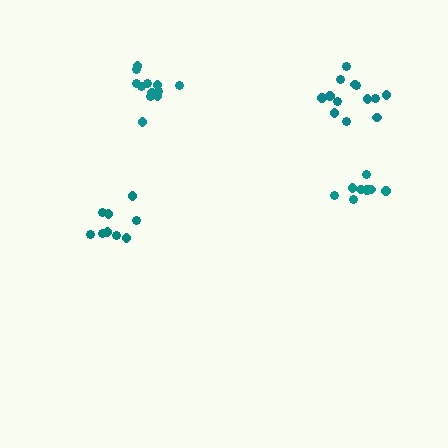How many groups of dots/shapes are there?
There are 4 groups.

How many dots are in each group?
Group 1: 9 dots, Group 2: 13 dots, Group 3: 12 dots, Group 4: 8 dots (42 total).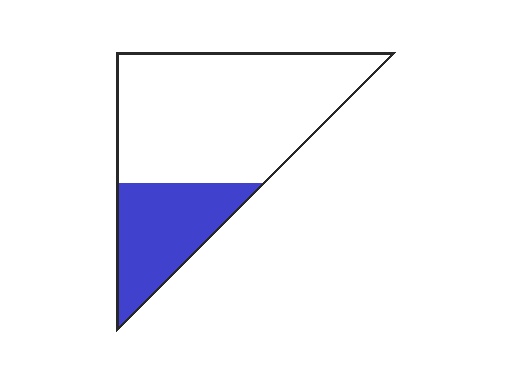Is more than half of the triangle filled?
No.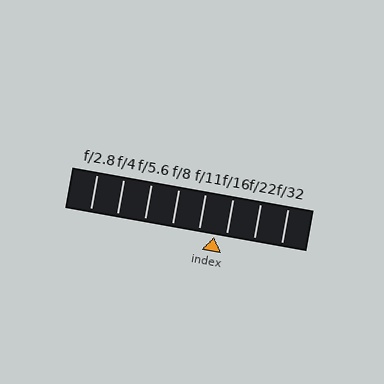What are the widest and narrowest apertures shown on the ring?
The widest aperture shown is f/2.8 and the narrowest is f/32.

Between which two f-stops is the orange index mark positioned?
The index mark is between f/11 and f/16.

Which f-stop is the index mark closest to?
The index mark is closest to f/16.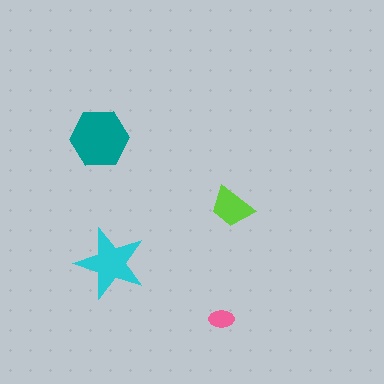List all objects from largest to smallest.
The teal hexagon, the cyan star, the lime trapezoid, the pink ellipse.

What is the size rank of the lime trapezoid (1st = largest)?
3rd.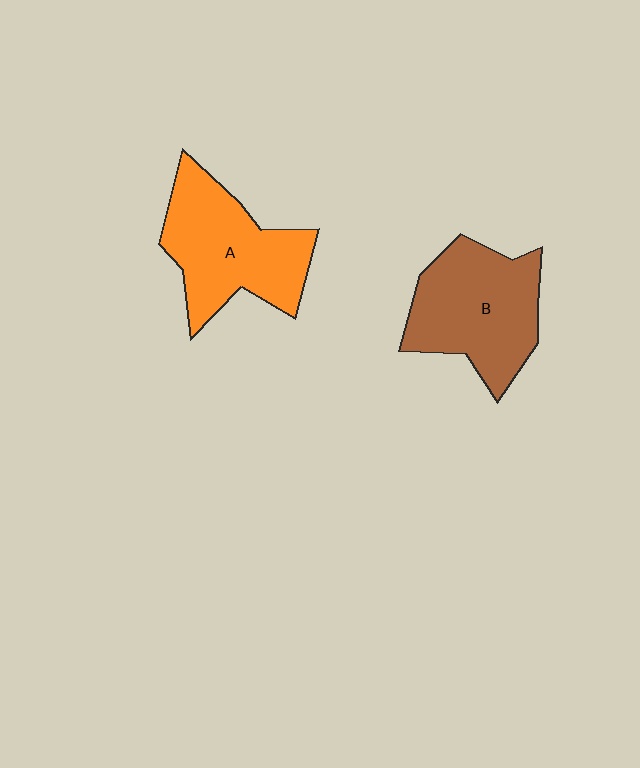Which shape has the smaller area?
Shape B (brown).